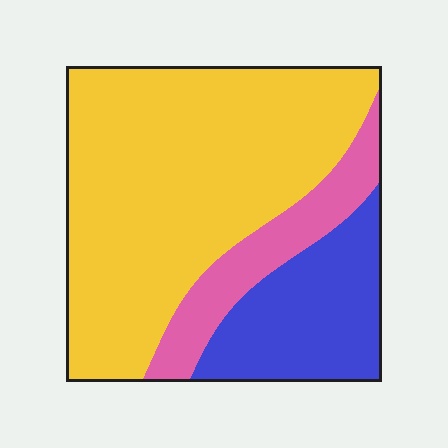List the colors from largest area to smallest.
From largest to smallest: yellow, blue, pink.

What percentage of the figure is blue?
Blue covers about 20% of the figure.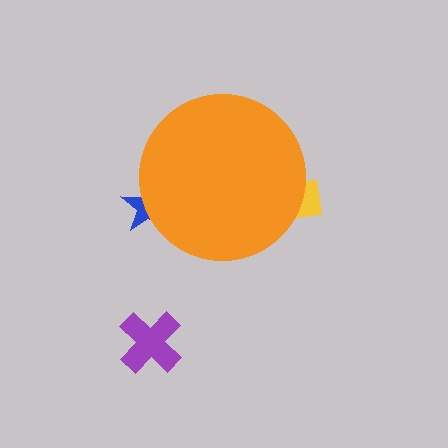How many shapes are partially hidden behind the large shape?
2 shapes are partially hidden.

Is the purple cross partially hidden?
No, the purple cross is fully visible.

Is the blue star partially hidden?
Yes, the blue star is partially hidden behind the orange circle.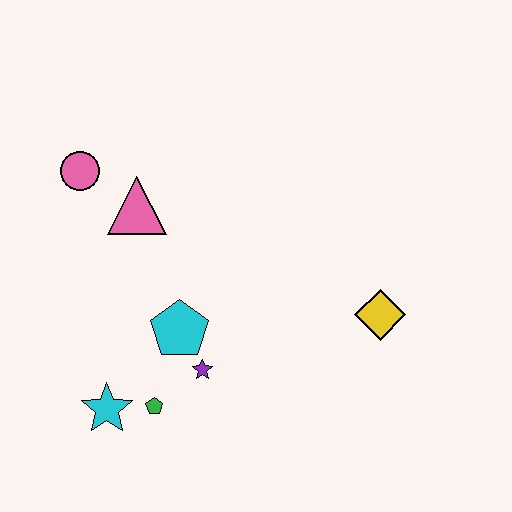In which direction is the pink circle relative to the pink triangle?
The pink circle is to the left of the pink triangle.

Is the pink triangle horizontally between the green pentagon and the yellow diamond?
No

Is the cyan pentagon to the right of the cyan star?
Yes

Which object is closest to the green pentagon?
The cyan star is closest to the green pentagon.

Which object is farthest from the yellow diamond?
The pink circle is farthest from the yellow diamond.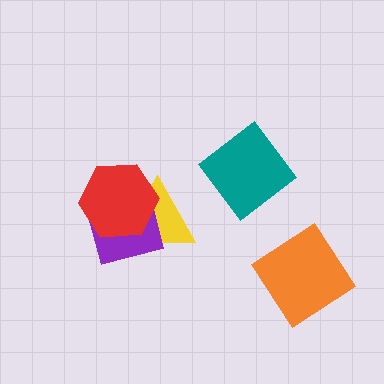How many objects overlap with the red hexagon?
2 objects overlap with the red hexagon.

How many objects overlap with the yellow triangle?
2 objects overlap with the yellow triangle.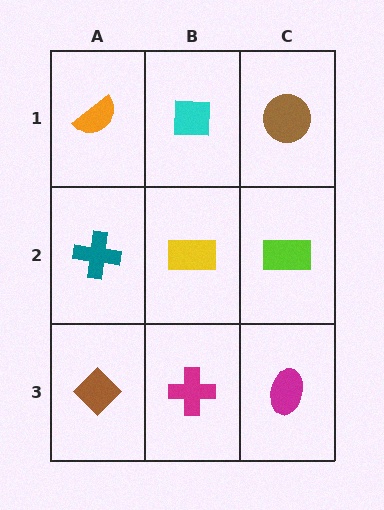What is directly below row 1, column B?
A yellow rectangle.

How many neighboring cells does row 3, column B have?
3.